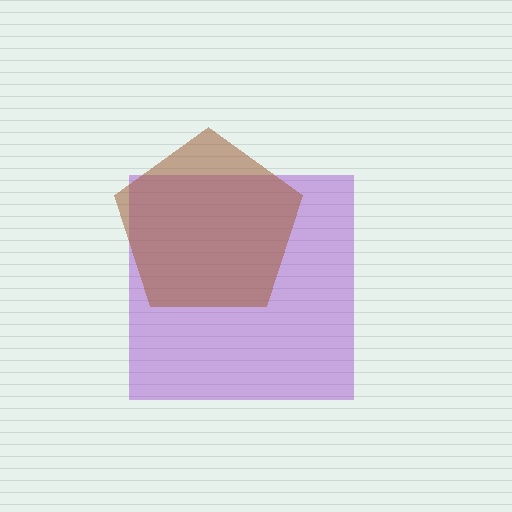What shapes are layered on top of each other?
The layered shapes are: a purple square, a brown pentagon.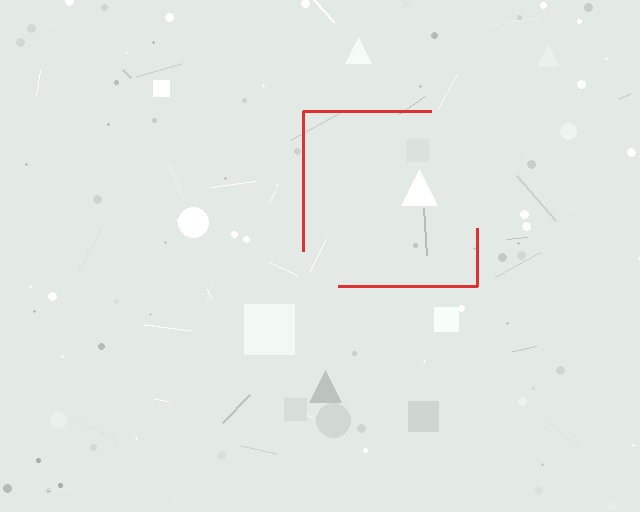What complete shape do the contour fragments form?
The contour fragments form a square.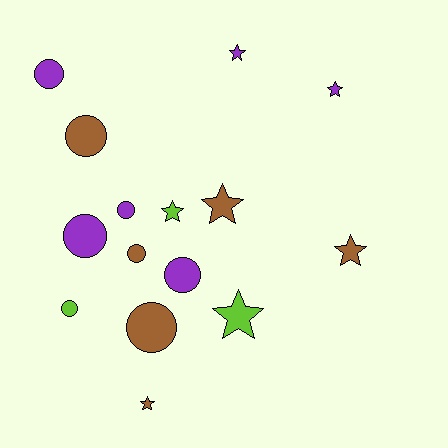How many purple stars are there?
There are 2 purple stars.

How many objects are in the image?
There are 15 objects.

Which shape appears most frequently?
Circle, with 8 objects.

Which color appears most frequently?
Brown, with 6 objects.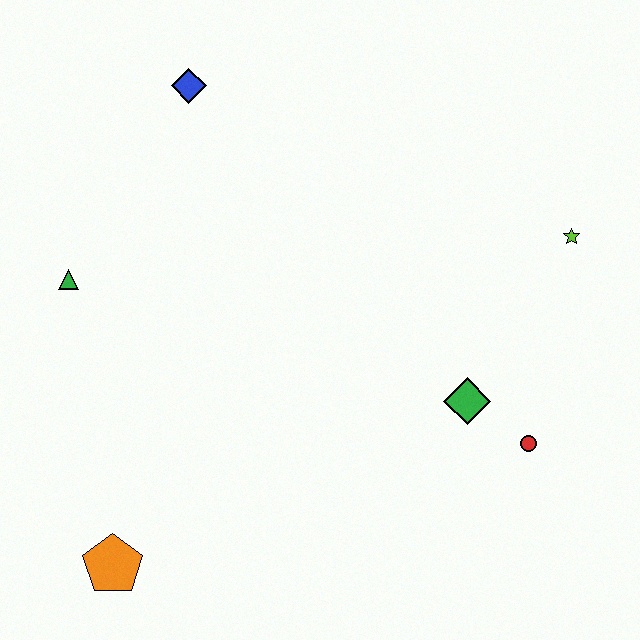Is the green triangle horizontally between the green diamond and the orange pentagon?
No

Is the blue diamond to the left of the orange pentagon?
No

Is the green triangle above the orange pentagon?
Yes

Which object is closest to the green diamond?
The red circle is closest to the green diamond.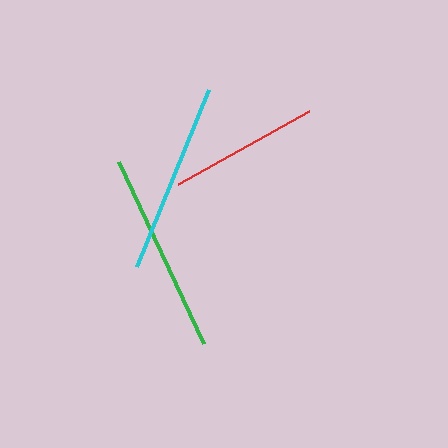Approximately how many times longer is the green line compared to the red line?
The green line is approximately 1.3 times the length of the red line.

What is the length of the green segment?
The green segment is approximately 201 pixels long.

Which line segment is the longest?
The green line is the longest at approximately 201 pixels.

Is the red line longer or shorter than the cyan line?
The cyan line is longer than the red line.